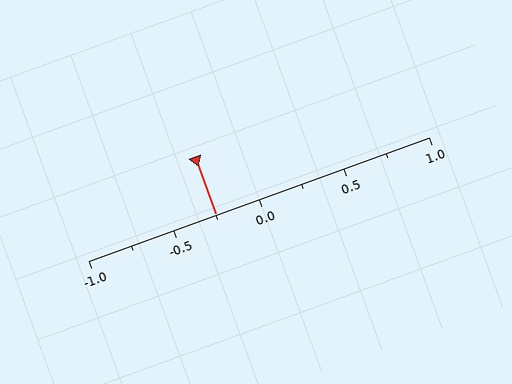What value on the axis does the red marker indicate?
The marker indicates approximately -0.25.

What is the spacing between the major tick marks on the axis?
The major ticks are spaced 0.5 apart.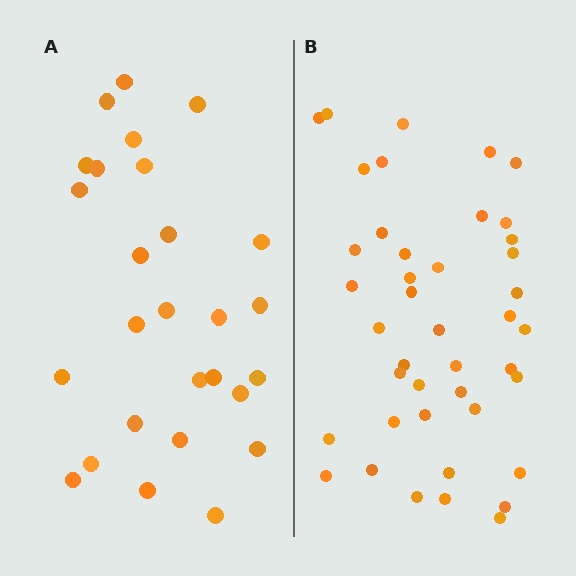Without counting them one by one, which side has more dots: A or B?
Region B (the right region) has more dots.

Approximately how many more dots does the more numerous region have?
Region B has approximately 15 more dots than region A.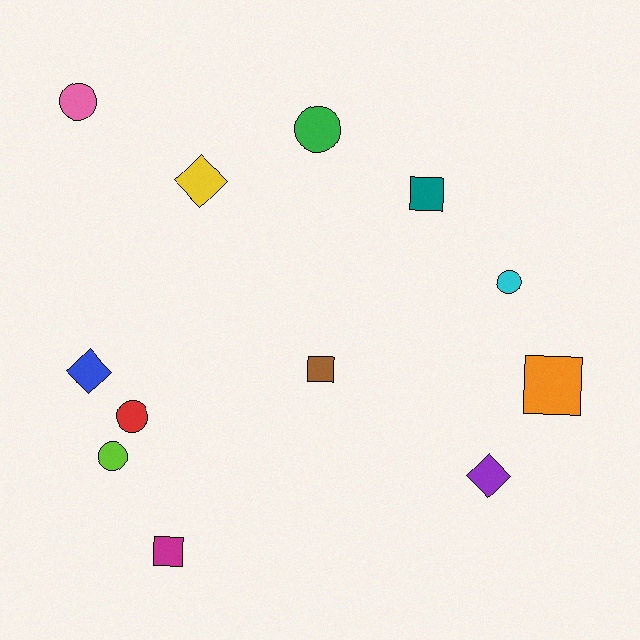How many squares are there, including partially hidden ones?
There are 4 squares.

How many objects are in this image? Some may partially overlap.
There are 12 objects.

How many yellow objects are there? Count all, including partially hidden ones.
There is 1 yellow object.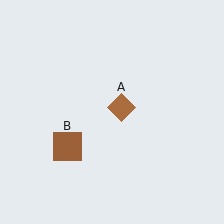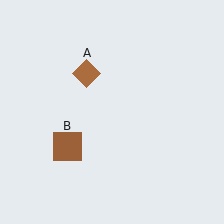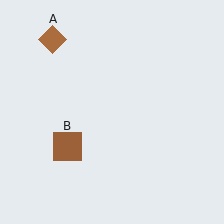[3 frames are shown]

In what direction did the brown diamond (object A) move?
The brown diamond (object A) moved up and to the left.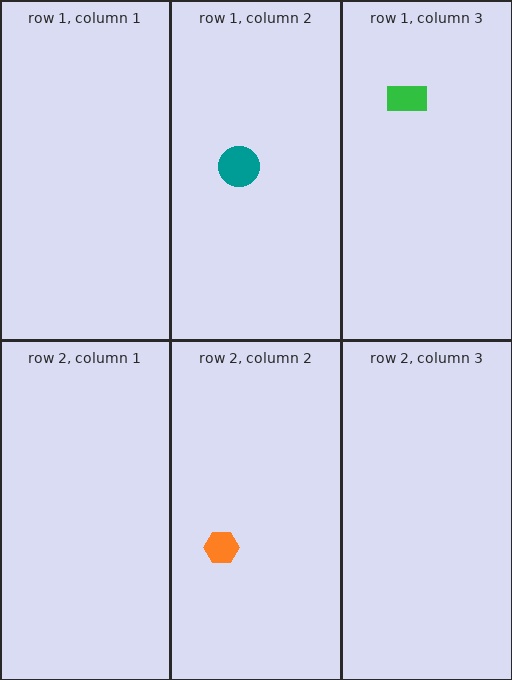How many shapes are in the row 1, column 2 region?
1.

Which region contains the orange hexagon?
The row 2, column 2 region.